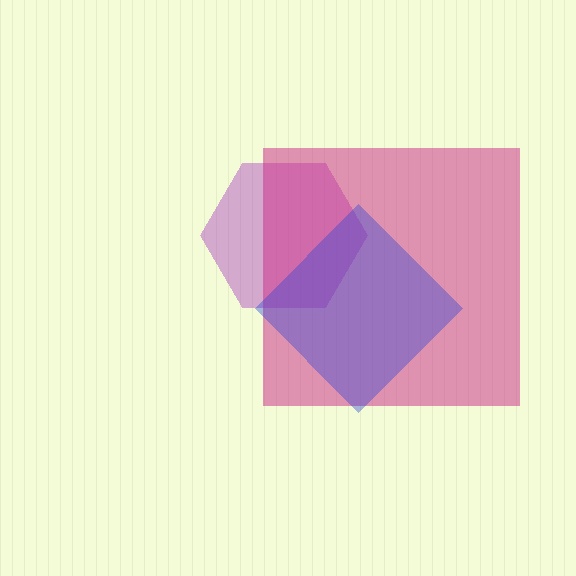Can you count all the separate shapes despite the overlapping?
Yes, there are 3 separate shapes.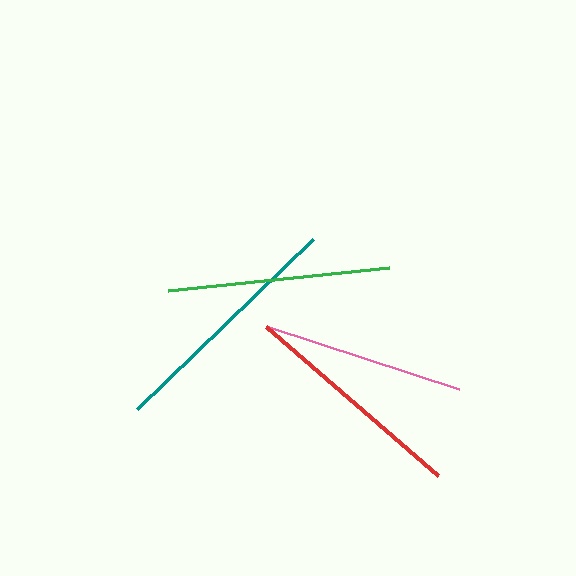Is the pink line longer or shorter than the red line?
The red line is longer than the pink line.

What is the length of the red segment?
The red segment is approximately 228 pixels long.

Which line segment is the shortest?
The pink line is the shortest at approximately 199 pixels.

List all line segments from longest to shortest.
From longest to shortest: teal, red, green, pink.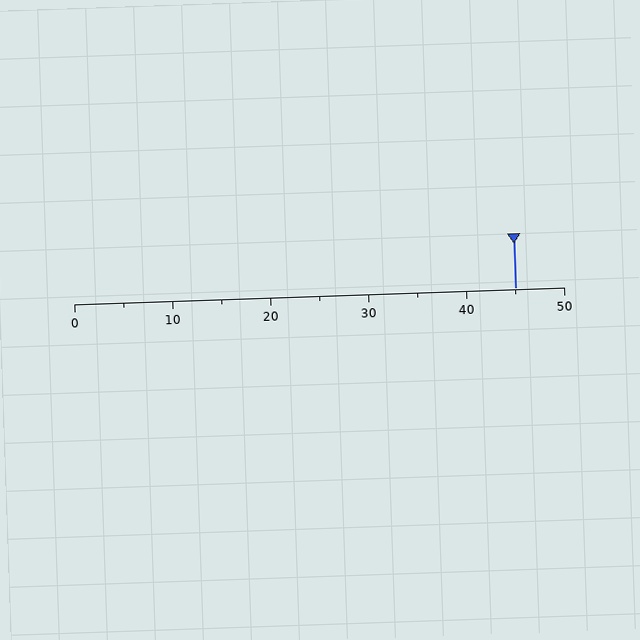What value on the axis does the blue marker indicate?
The marker indicates approximately 45.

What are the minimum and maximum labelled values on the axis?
The axis runs from 0 to 50.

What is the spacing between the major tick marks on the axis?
The major ticks are spaced 10 apart.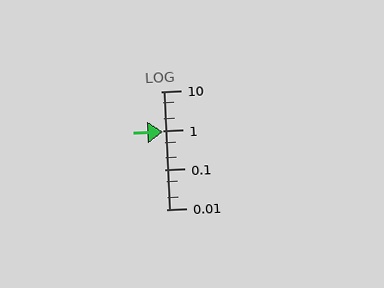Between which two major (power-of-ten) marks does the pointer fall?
The pointer is between 0.1 and 1.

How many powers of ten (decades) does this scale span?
The scale spans 3 decades, from 0.01 to 10.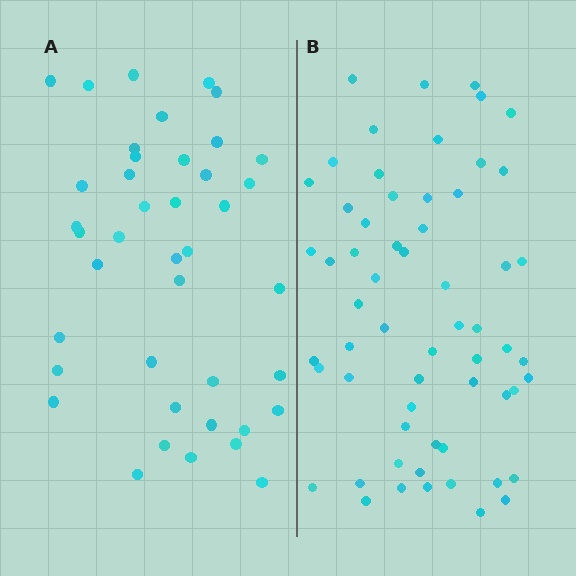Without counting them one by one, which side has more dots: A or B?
Region B (the right region) has more dots.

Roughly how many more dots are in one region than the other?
Region B has approximately 20 more dots than region A.